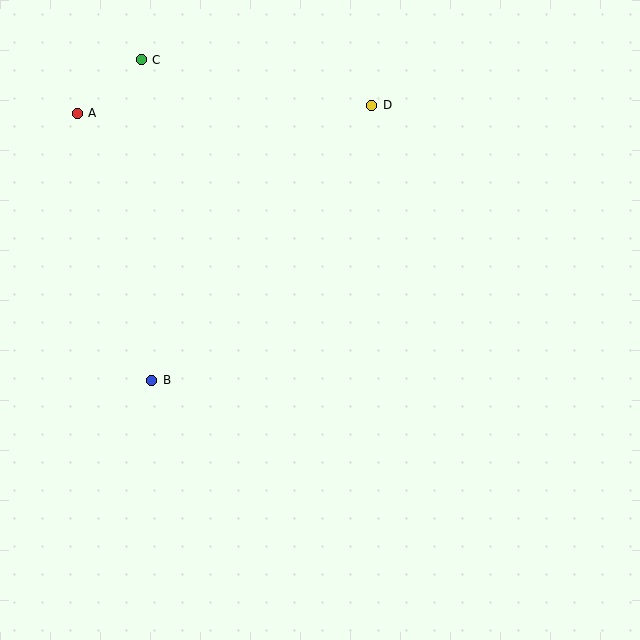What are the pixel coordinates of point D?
Point D is at (372, 105).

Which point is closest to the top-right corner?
Point D is closest to the top-right corner.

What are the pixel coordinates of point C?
Point C is at (141, 60).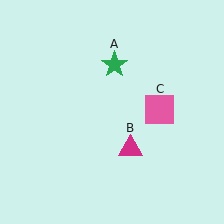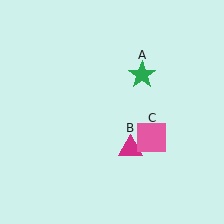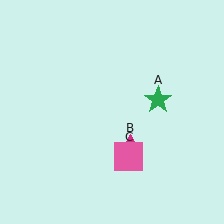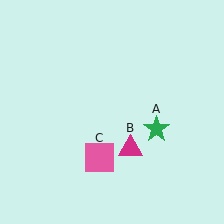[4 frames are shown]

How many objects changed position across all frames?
2 objects changed position: green star (object A), pink square (object C).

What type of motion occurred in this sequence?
The green star (object A), pink square (object C) rotated clockwise around the center of the scene.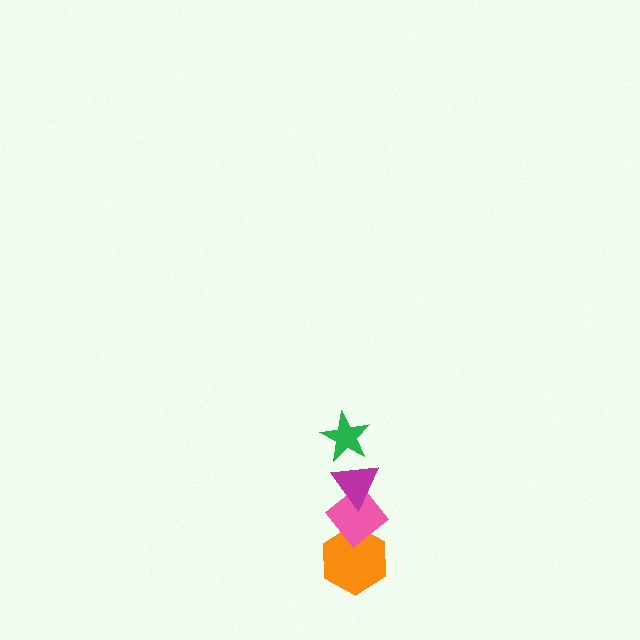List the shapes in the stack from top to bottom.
From top to bottom: the green star, the magenta triangle, the pink diamond, the orange hexagon.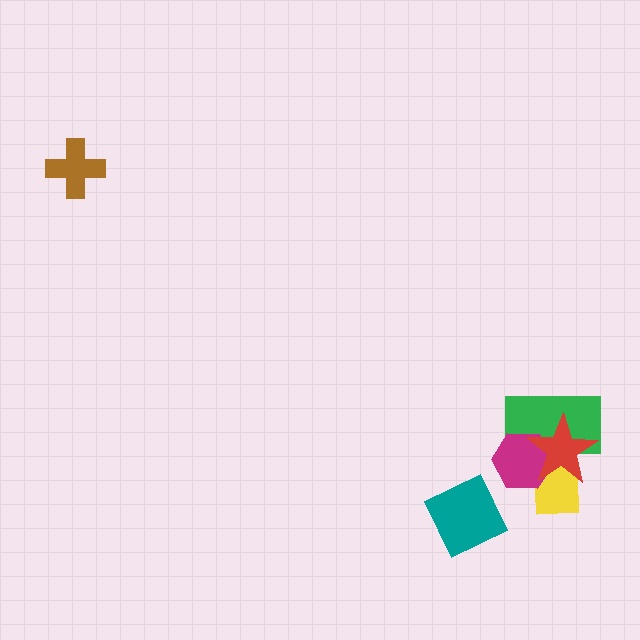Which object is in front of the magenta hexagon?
The red star is in front of the magenta hexagon.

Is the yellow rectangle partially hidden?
Yes, it is partially covered by another shape.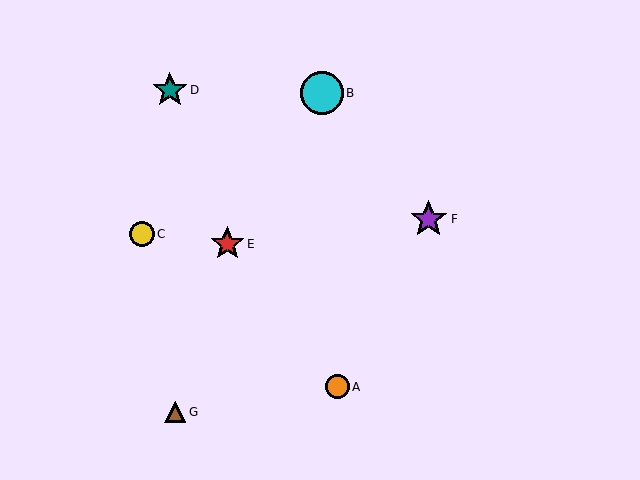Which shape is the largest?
The cyan circle (labeled B) is the largest.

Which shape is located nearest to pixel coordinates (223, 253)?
The red star (labeled E) at (227, 244) is nearest to that location.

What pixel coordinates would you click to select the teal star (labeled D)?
Click at (170, 90) to select the teal star D.